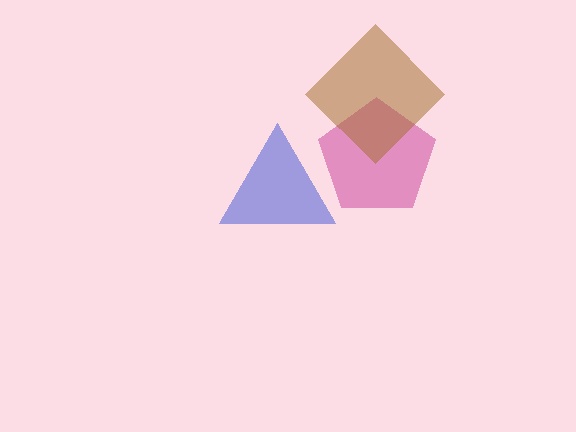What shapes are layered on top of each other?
The layered shapes are: a magenta pentagon, a blue triangle, a brown diamond.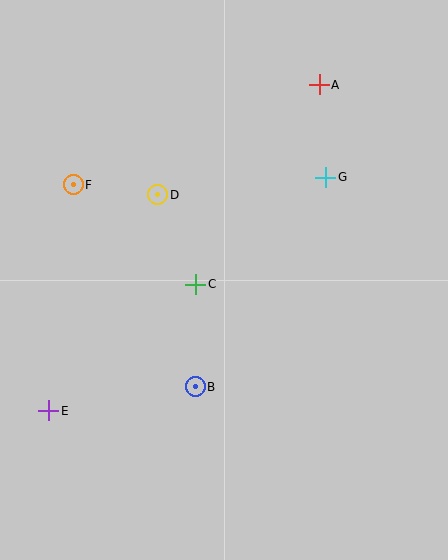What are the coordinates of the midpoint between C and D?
The midpoint between C and D is at (177, 239).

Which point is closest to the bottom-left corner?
Point E is closest to the bottom-left corner.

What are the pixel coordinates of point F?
Point F is at (73, 185).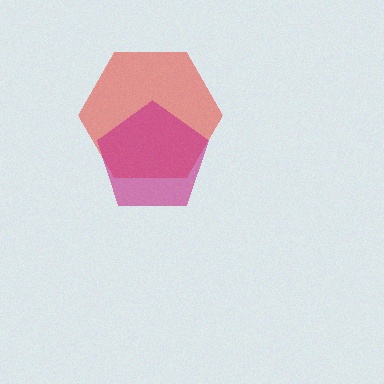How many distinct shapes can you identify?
There are 2 distinct shapes: a red hexagon, a magenta pentagon.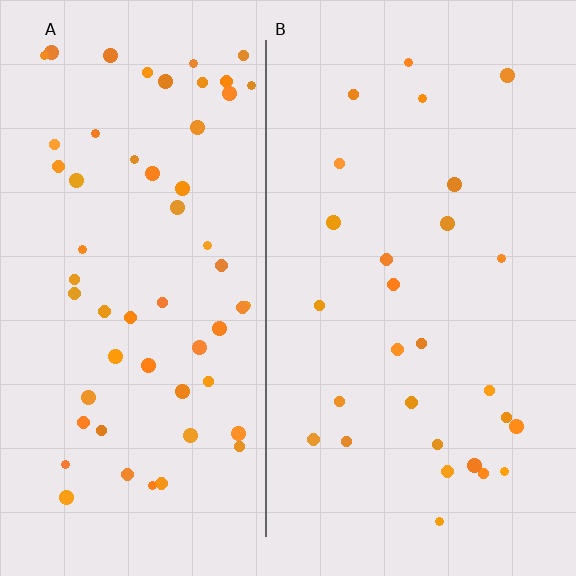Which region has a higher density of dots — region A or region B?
A (the left).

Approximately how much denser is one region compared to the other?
Approximately 2.1× — region A over region B.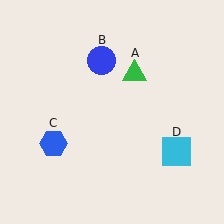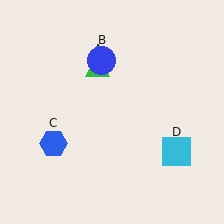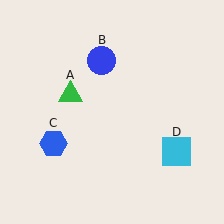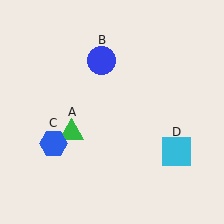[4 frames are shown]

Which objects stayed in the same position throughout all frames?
Blue circle (object B) and blue hexagon (object C) and cyan square (object D) remained stationary.